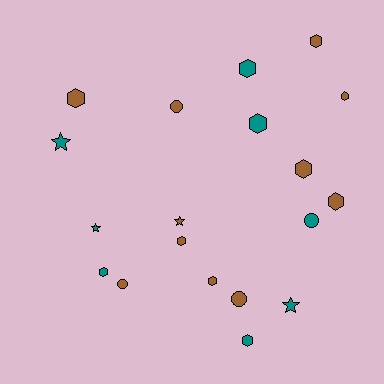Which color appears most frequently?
Brown, with 11 objects.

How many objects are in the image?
There are 19 objects.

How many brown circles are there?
There are 3 brown circles.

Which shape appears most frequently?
Hexagon, with 11 objects.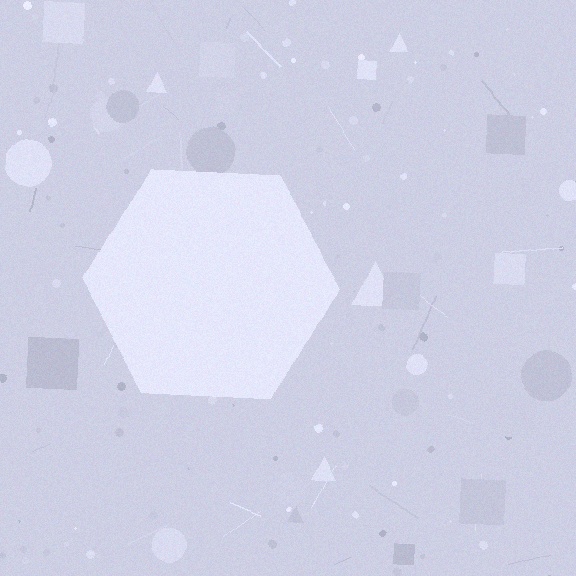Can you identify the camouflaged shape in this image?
The camouflaged shape is a hexagon.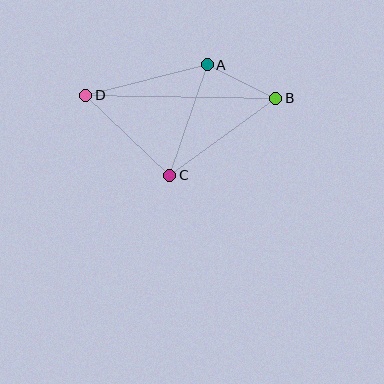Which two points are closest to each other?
Points A and B are closest to each other.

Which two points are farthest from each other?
Points B and D are farthest from each other.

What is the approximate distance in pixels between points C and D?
The distance between C and D is approximately 116 pixels.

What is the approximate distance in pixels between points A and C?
The distance between A and C is approximately 117 pixels.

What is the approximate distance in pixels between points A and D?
The distance between A and D is approximately 125 pixels.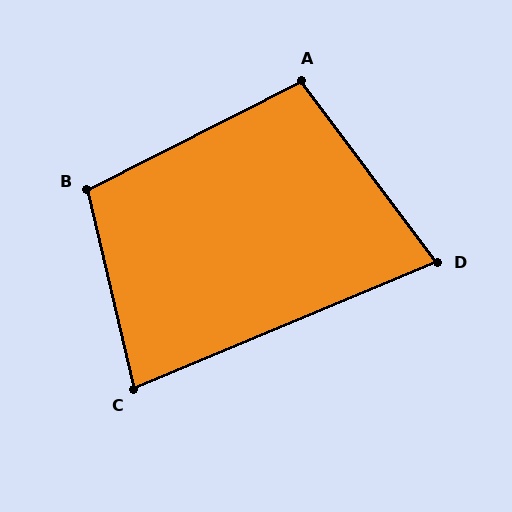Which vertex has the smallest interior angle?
D, at approximately 76 degrees.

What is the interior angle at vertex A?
Approximately 100 degrees (obtuse).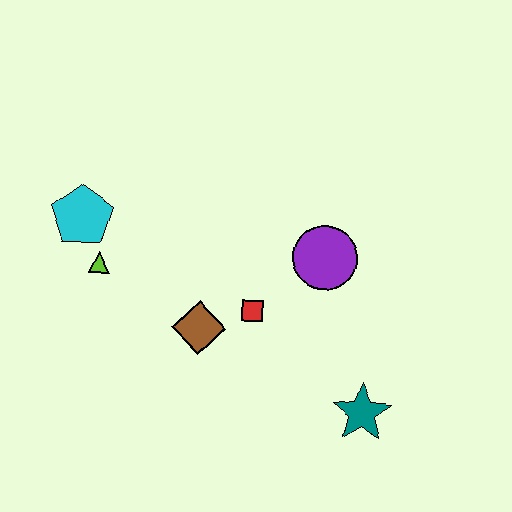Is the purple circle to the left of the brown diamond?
No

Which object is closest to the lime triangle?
The cyan pentagon is closest to the lime triangle.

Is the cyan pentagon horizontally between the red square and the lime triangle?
No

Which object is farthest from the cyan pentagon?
The teal star is farthest from the cyan pentagon.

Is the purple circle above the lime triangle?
Yes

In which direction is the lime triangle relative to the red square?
The lime triangle is to the left of the red square.